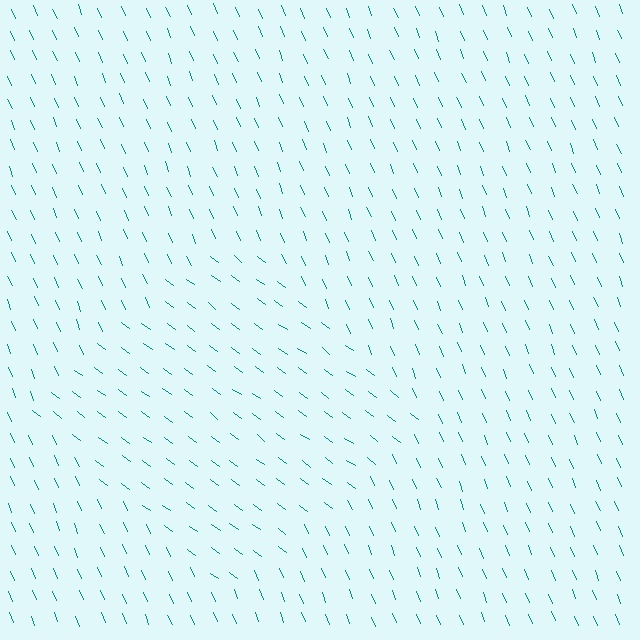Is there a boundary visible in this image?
Yes, there is a texture boundary formed by a change in line orientation.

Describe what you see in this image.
The image is filled with small teal line segments. A diamond region in the image has lines oriented differently from the surrounding lines, creating a visible texture boundary.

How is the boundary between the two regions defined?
The boundary is defined purely by a change in line orientation (approximately 31 degrees difference). All lines are the same color and thickness.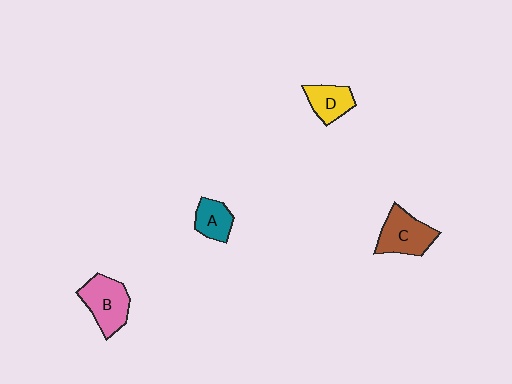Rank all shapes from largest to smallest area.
From largest to smallest: B (pink), C (brown), D (yellow), A (teal).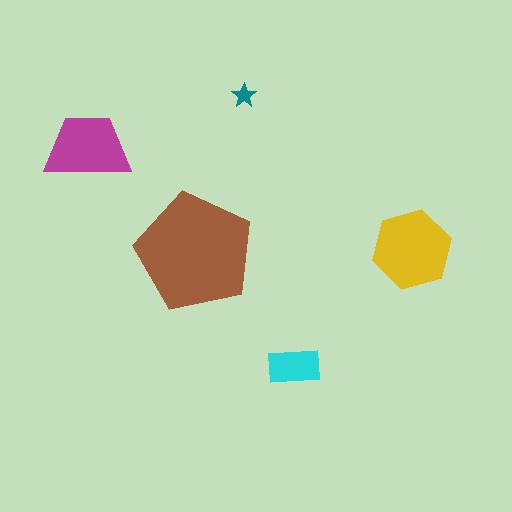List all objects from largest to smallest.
The brown pentagon, the yellow hexagon, the magenta trapezoid, the cyan rectangle, the teal star.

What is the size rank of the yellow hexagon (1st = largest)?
2nd.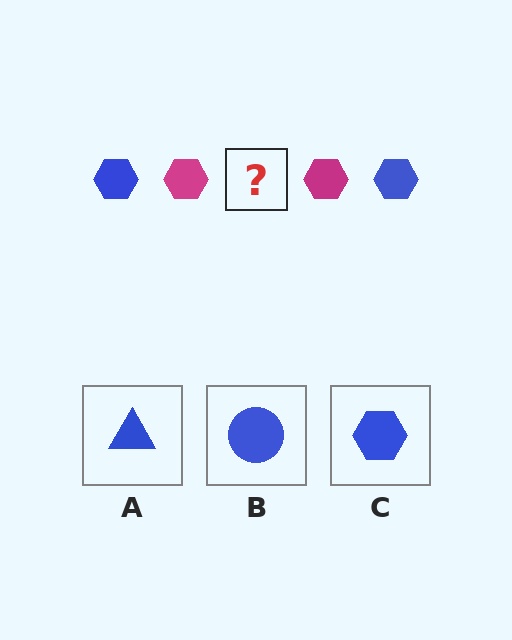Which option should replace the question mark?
Option C.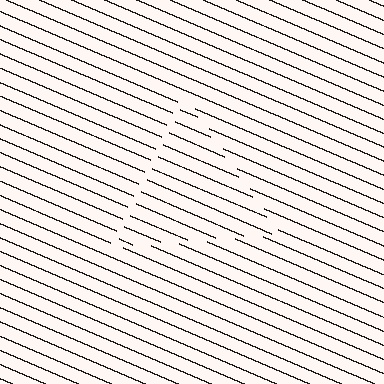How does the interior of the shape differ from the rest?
The interior of the shape contains the same grating, shifted by half a period — the contour is defined by the phase discontinuity where line-ends from the inner and outer gratings abut.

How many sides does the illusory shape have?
3 sides — the line-ends trace a triangle.